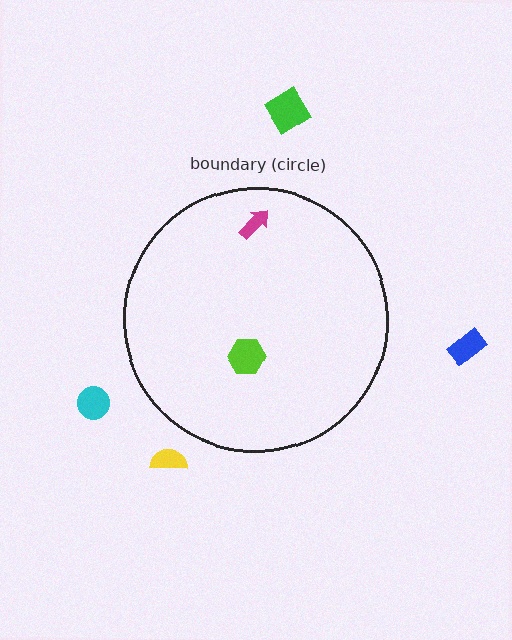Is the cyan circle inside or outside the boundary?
Outside.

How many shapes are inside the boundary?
2 inside, 4 outside.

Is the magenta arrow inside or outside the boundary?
Inside.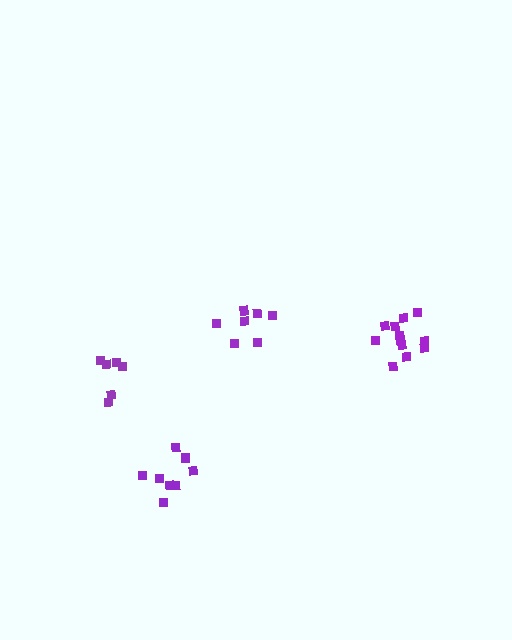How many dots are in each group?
Group 1: 7 dots, Group 2: 6 dots, Group 3: 8 dots, Group 4: 12 dots (33 total).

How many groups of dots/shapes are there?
There are 4 groups.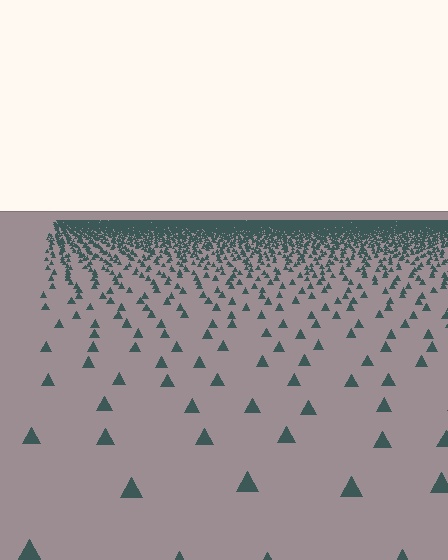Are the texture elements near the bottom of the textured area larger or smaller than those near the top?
Larger. Near the bottom, elements are closer to the viewer and appear at a bigger on-screen size.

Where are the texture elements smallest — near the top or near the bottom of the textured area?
Near the top.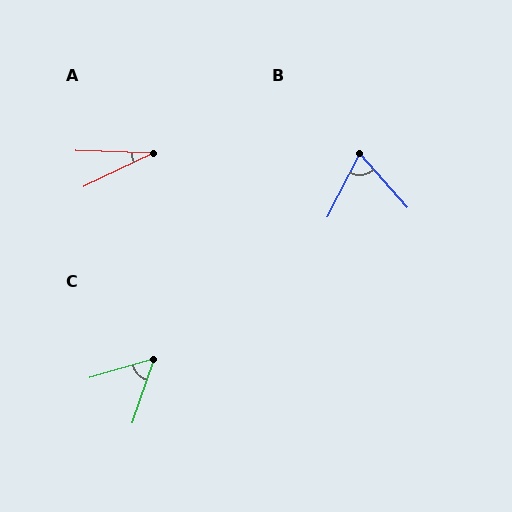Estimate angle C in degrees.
Approximately 55 degrees.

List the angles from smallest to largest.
A (28°), C (55°), B (68°).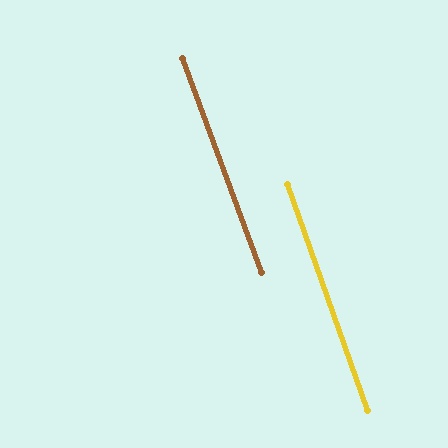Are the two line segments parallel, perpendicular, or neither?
Parallel — their directions differ by only 0.9°.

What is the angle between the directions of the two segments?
Approximately 1 degree.